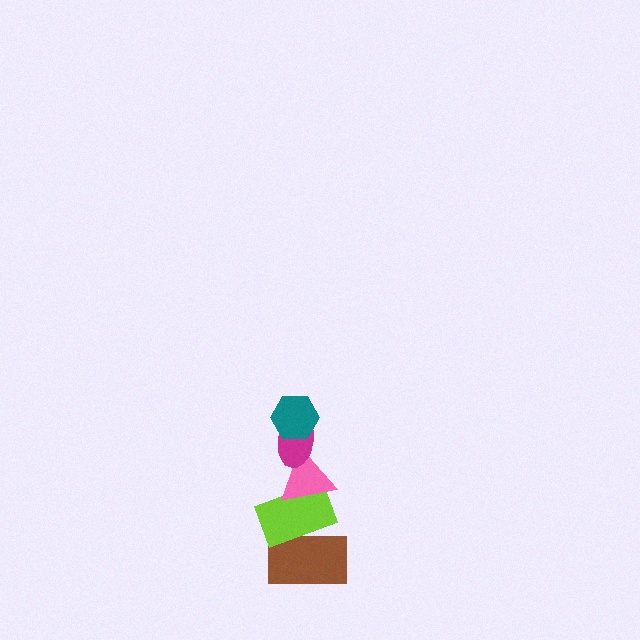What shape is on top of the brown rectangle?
The lime rectangle is on top of the brown rectangle.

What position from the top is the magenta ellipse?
The magenta ellipse is 2nd from the top.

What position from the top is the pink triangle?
The pink triangle is 3rd from the top.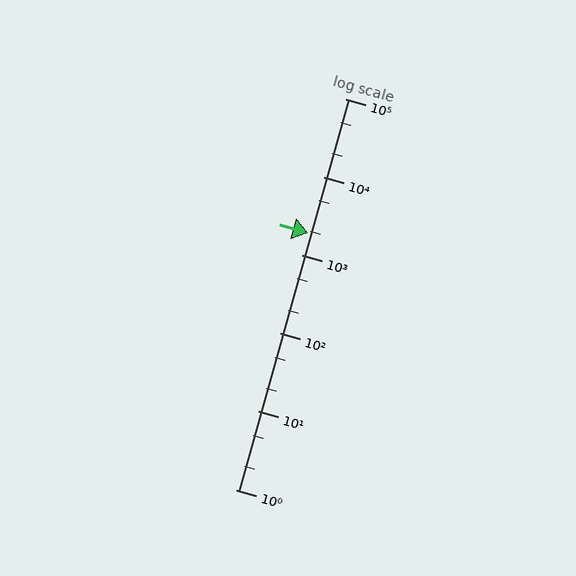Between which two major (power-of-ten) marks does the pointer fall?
The pointer is between 1000 and 10000.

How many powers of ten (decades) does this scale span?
The scale spans 5 decades, from 1 to 100000.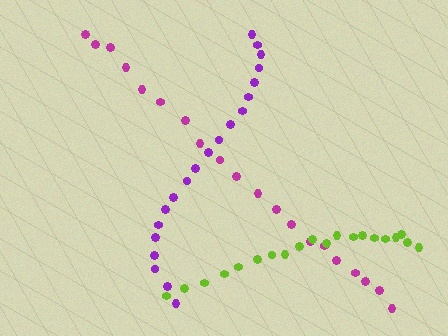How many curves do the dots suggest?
There are 3 distinct paths.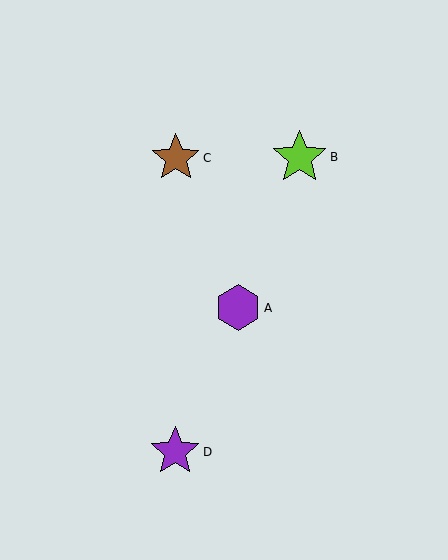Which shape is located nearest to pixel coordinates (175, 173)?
The brown star (labeled C) at (176, 158) is nearest to that location.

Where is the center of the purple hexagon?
The center of the purple hexagon is at (238, 308).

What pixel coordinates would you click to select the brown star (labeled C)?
Click at (176, 158) to select the brown star C.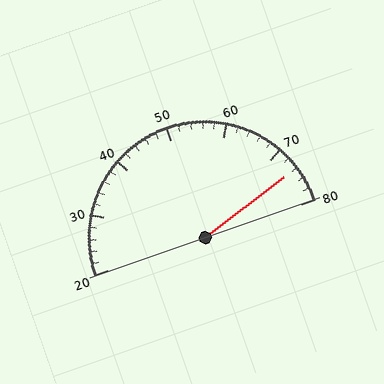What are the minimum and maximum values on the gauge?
The gauge ranges from 20 to 80.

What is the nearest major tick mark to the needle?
The nearest major tick mark is 70.